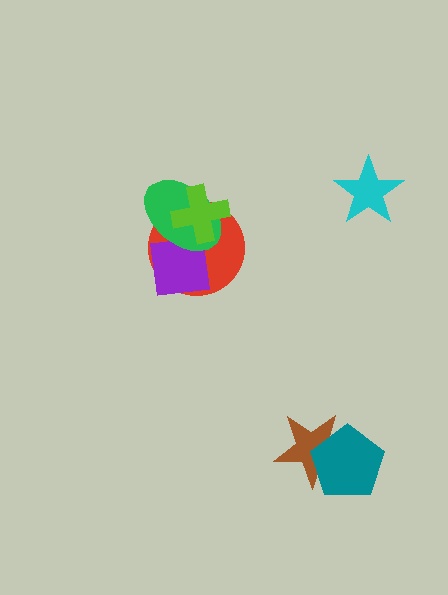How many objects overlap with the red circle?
3 objects overlap with the red circle.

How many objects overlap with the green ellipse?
3 objects overlap with the green ellipse.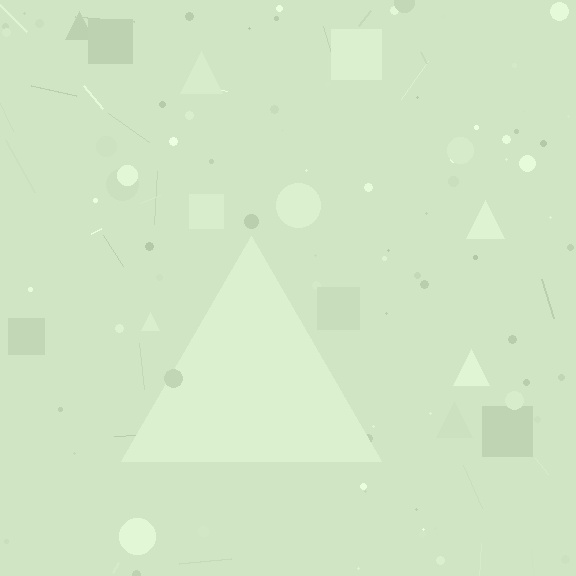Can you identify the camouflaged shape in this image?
The camouflaged shape is a triangle.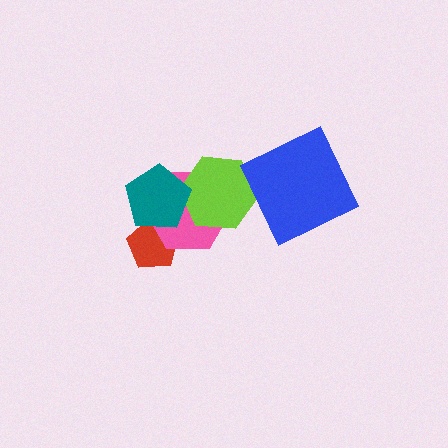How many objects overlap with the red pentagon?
2 objects overlap with the red pentagon.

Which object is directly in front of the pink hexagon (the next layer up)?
The lime hexagon is directly in front of the pink hexagon.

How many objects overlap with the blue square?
0 objects overlap with the blue square.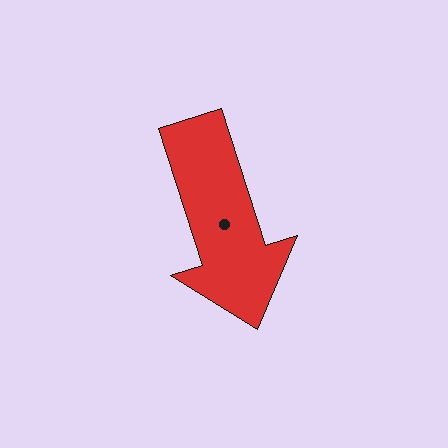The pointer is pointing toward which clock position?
Roughly 5 o'clock.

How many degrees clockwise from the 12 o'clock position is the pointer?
Approximately 162 degrees.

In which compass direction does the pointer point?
South.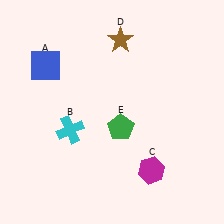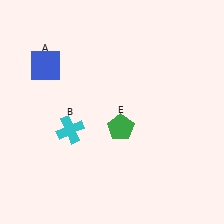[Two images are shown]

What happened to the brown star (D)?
The brown star (D) was removed in Image 2. It was in the top-right area of Image 1.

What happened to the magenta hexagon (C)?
The magenta hexagon (C) was removed in Image 2. It was in the bottom-right area of Image 1.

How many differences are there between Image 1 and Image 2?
There are 2 differences between the two images.